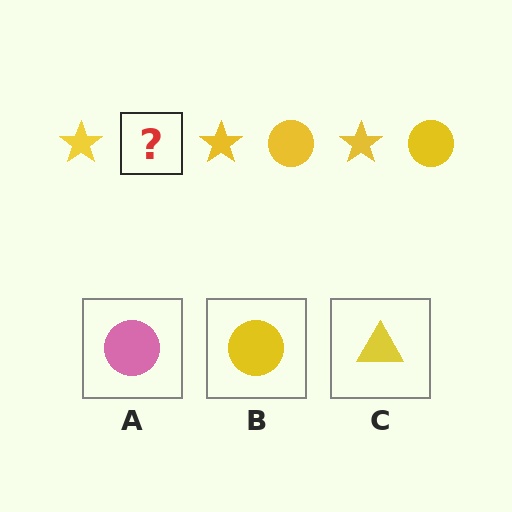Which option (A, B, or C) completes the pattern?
B.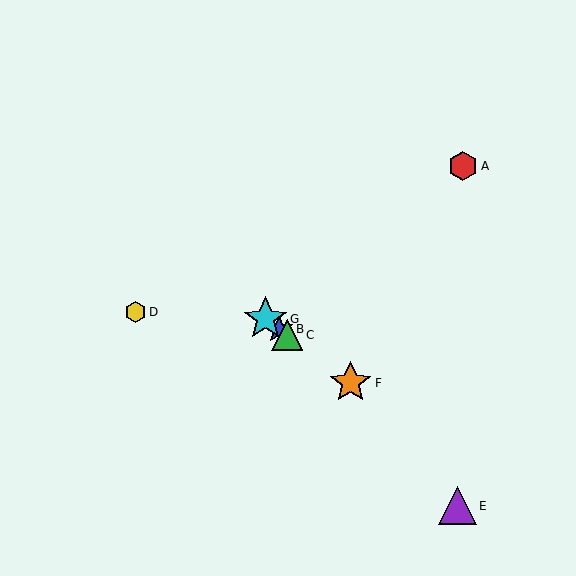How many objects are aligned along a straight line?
4 objects (B, C, F, G) are aligned along a straight line.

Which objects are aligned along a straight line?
Objects B, C, F, G are aligned along a straight line.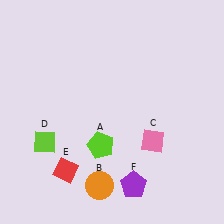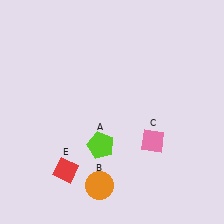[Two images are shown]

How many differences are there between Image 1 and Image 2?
There are 2 differences between the two images.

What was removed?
The lime diamond (D), the purple pentagon (F) were removed in Image 2.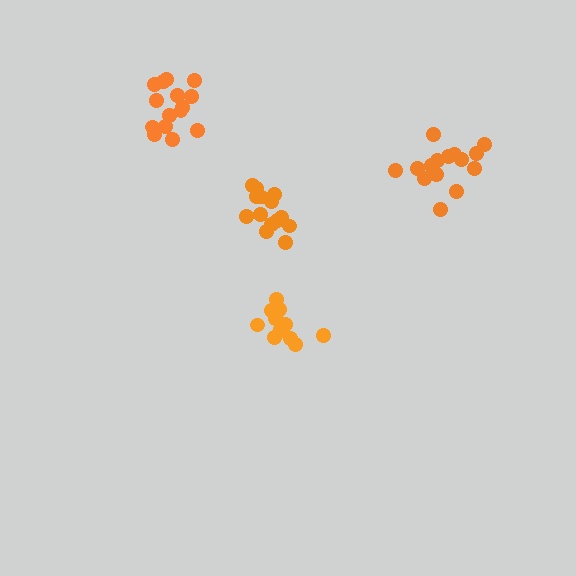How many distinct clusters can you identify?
There are 4 distinct clusters.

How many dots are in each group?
Group 1: 15 dots, Group 2: 14 dots, Group 3: 12 dots, Group 4: 15 dots (56 total).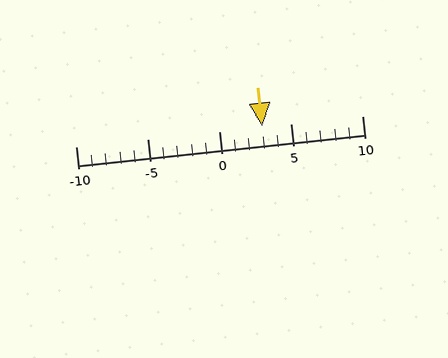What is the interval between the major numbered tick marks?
The major tick marks are spaced 5 units apart.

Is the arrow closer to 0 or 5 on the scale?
The arrow is closer to 5.